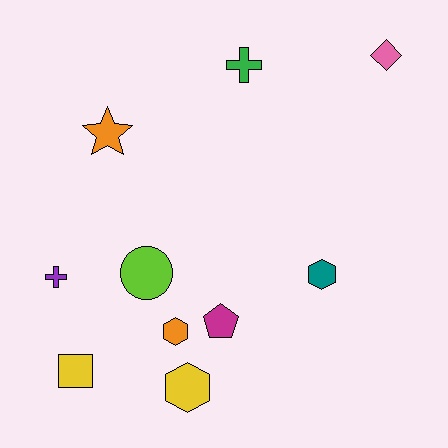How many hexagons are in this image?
There are 3 hexagons.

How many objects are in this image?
There are 10 objects.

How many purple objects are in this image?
There is 1 purple object.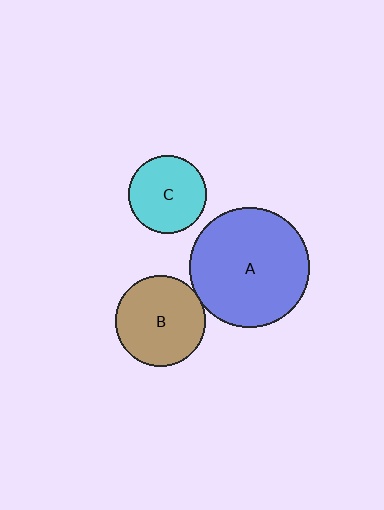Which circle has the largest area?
Circle A (blue).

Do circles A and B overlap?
Yes.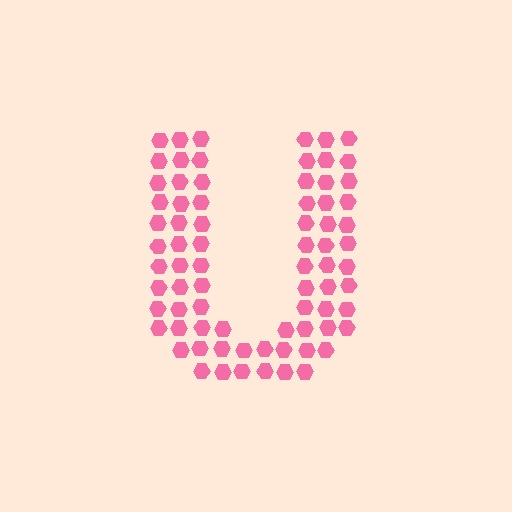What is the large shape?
The large shape is the letter U.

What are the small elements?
The small elements are hexagons.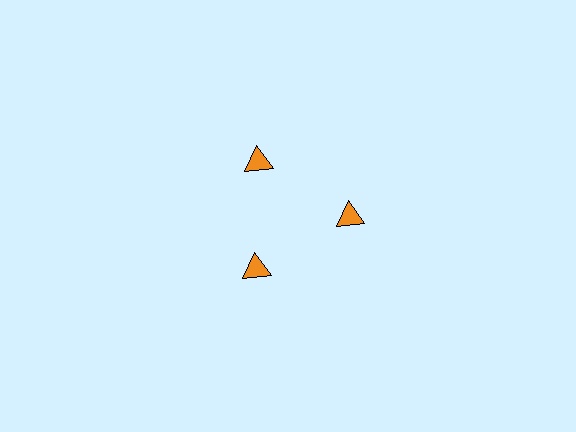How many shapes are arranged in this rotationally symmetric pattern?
There are 3 shapes, arranged in 3 groups of 1.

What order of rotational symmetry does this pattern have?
This pattern has 3-fold rotational symmetry.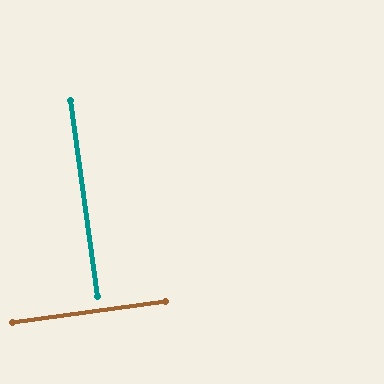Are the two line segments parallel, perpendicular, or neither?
Perpendicular — they meet at approximately 90°.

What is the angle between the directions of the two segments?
Approximately 90 degrees.